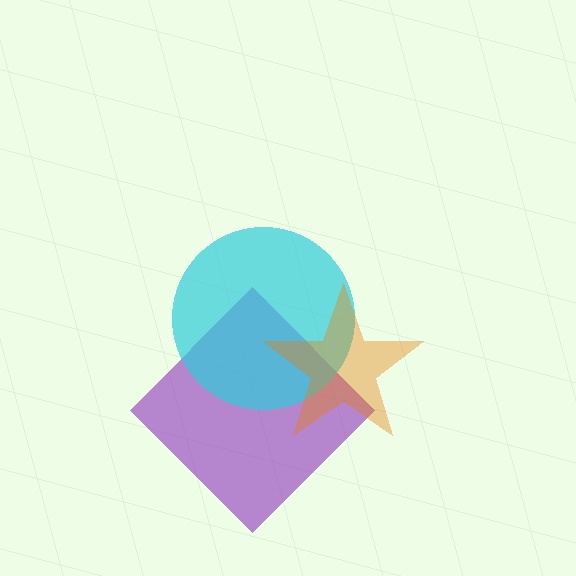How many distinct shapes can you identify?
There are 3 distinct shapes: a purple diamond, a cyan circle, an orange star.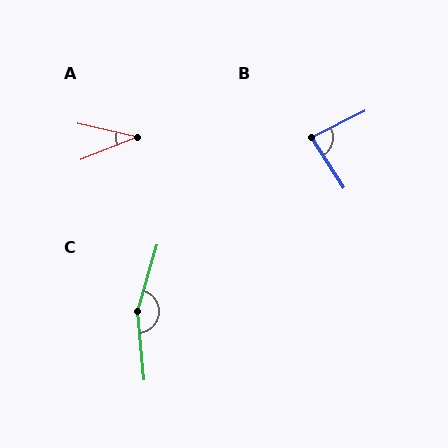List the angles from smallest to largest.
A (34°), B (84°), C (158°).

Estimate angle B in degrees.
Approximately 84 degrees.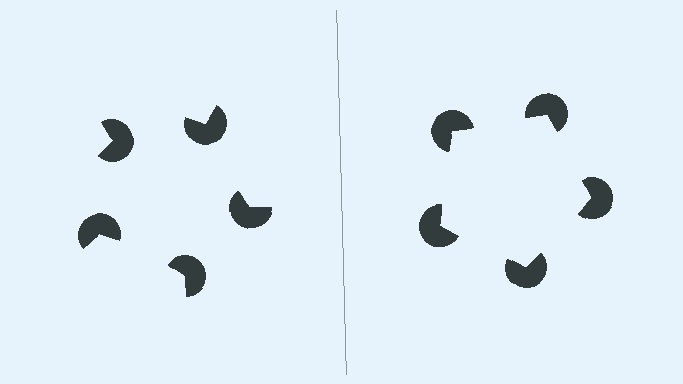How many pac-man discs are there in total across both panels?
10 — 5 on each side.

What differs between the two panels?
The pac-man discs are positioned identically on both sides; only the wedge orientations differ. On the right they align to a pentagon; on the left they are misaligned.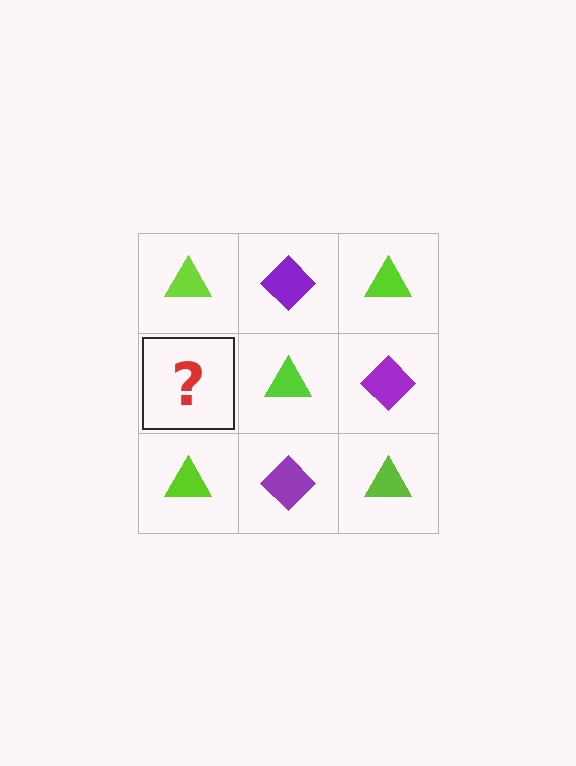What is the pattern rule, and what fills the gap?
The rule is that it alternates lime triangle and purple diamond in a checkerboard pattern. The gap should be filled with a purple diamond.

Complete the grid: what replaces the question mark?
The question mark should be replaced with a purple diamond.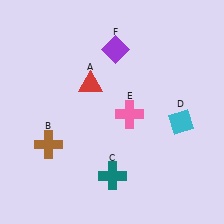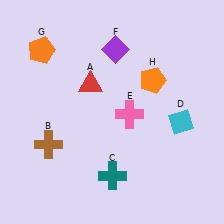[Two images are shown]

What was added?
An orange pentagon (G), an orange pentagon (H) were added in Image 2.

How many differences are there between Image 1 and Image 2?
There are 2 differences between the two images.